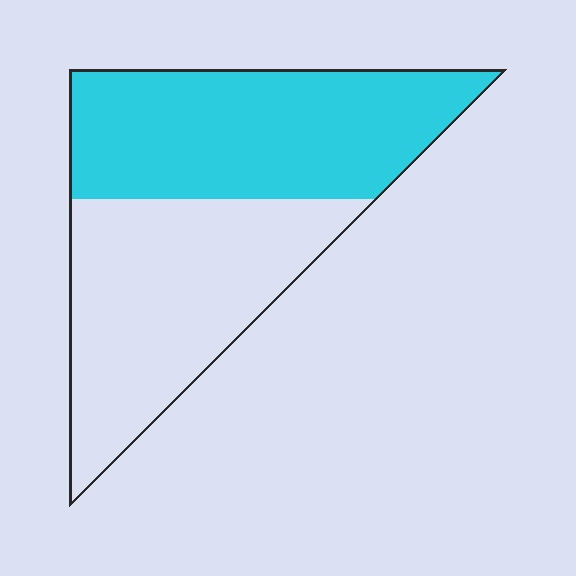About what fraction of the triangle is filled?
About one half (1/2).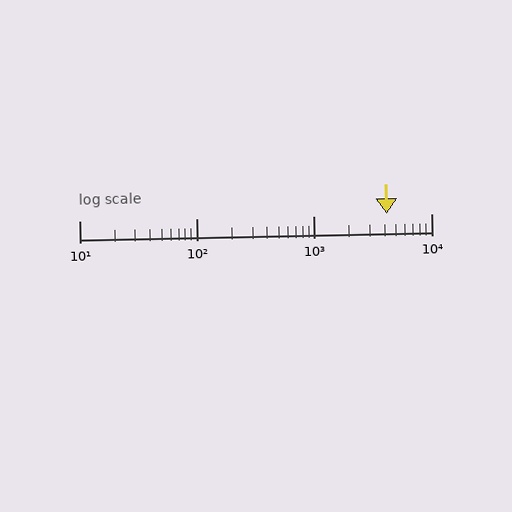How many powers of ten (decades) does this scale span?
The scale spans 3 decades, from 10 to 10000.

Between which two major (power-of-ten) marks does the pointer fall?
The pointer is between 1000 and 10000.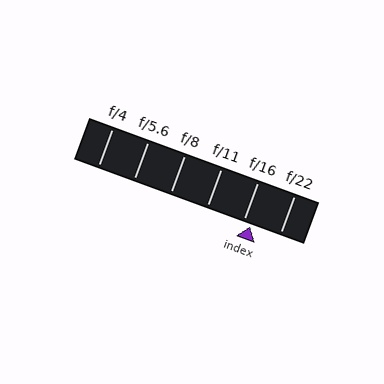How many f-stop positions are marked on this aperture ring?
There are 6 f-stop positions marked.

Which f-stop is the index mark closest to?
The index mark is closest to f/16.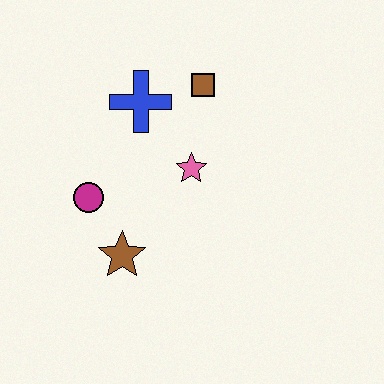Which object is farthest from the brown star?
The brown square is farthest from the brown star.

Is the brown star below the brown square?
Yes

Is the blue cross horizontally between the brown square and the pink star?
No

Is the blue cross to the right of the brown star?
Yes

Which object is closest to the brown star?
The magenta circle is closest to the brown star.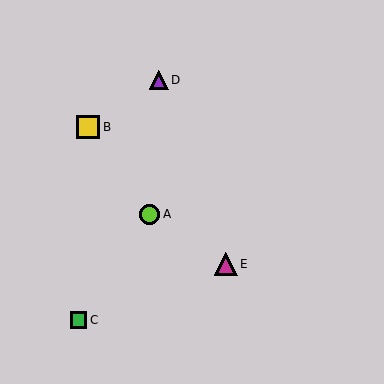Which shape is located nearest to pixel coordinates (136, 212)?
The lime circle (labeled A) at (150, 214) is nearest to that location.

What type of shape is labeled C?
Shape C is a green square.